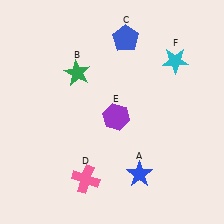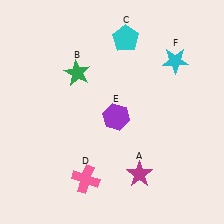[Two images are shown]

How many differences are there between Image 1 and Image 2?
There are 2 differences between the two images.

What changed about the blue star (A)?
In Image 1, A is blue. In Image 2, it changed to magenta.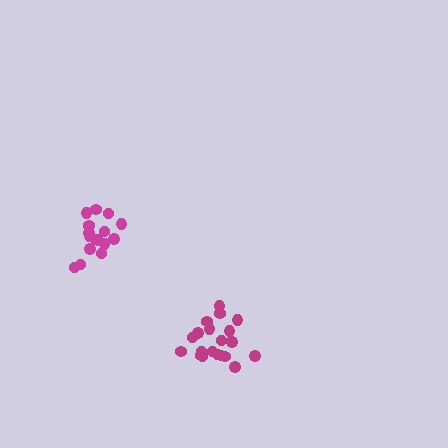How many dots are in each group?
Group 1: 16 dots, Group 2: 20 dots (36 total).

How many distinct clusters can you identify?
There are 2 distinct clusters.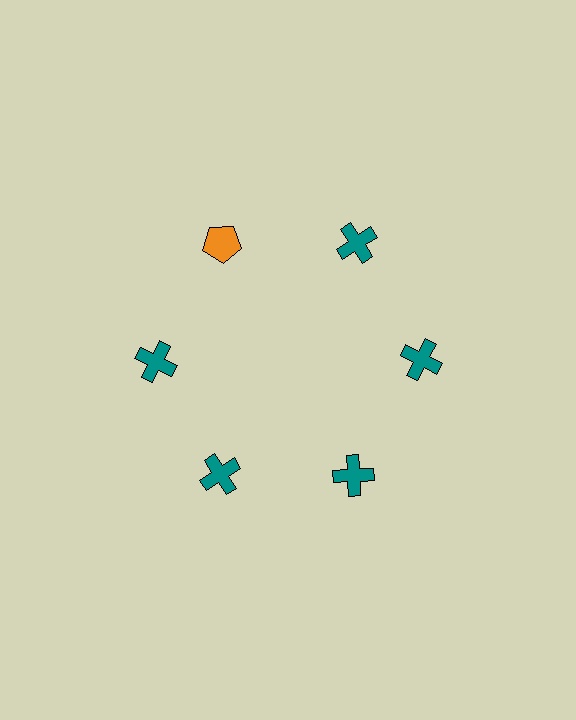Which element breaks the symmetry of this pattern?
The orange pentagon at roughly the 11 o'clock position breaks the symmetry. All other shapes are teal crosses.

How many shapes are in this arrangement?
There are 6 shapes arranged in a ring pattern.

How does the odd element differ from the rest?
It differs in both color (orange instead of teal) and shape (pentagon instead of cross).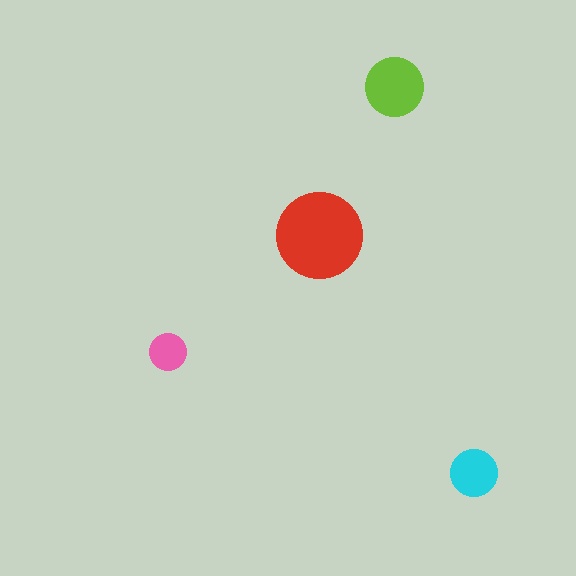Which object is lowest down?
The cyan circle is bottommost.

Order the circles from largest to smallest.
the red one, the lime one, the cyan one, the pink one.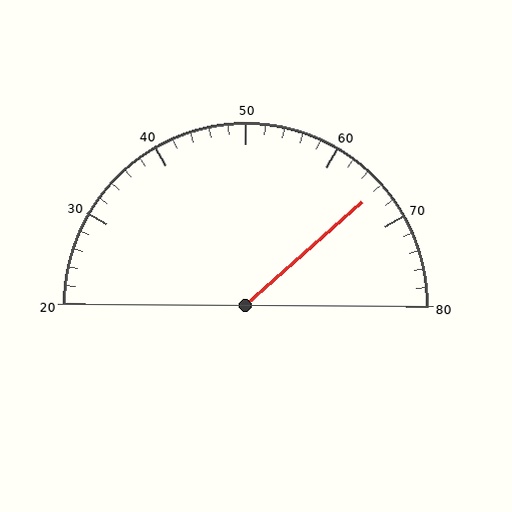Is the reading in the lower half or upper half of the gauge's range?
The reading is in the upper half of the range (20 to 80).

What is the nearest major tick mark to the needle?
The nearest major tick mark is 70.